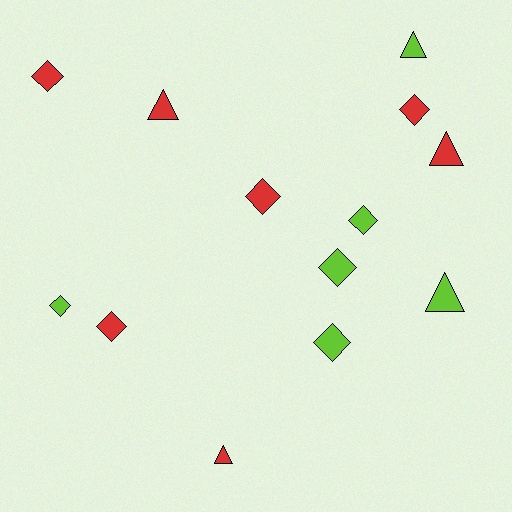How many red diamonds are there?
There are 4 red diamonds.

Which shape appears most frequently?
Diamond, with 8 objects.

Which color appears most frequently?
Red, with 7 objects.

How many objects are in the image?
There are 13 objects.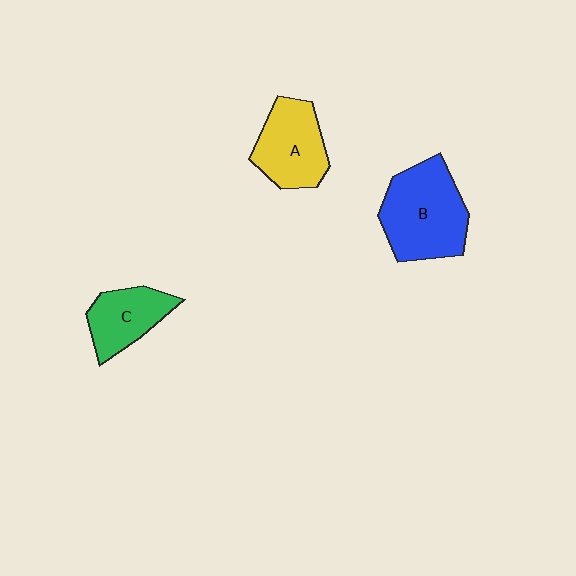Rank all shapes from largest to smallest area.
From largest to smallest: B (blue), A (yellow), C (green).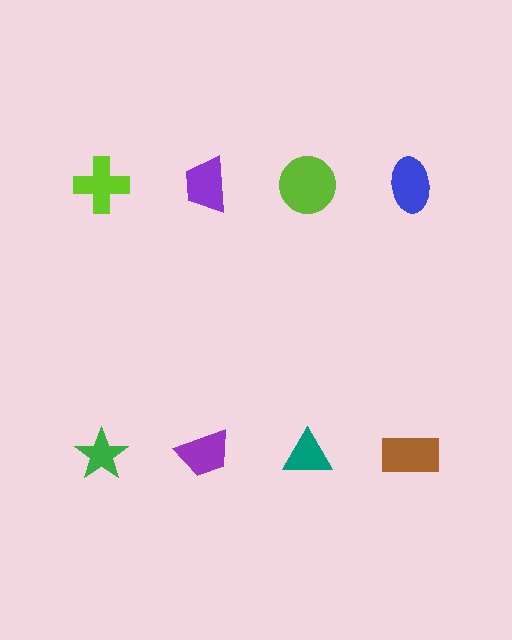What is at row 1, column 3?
A lime circle.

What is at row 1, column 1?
A lime cross.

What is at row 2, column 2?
A purple trapezoid.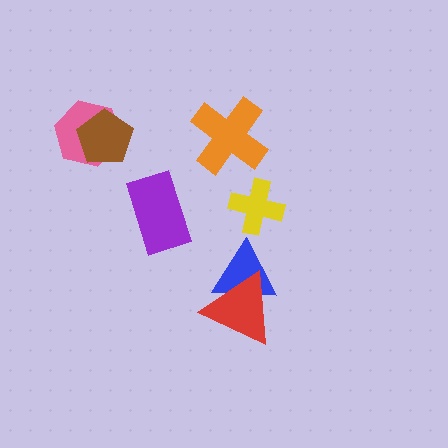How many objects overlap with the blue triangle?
1 object overlaps with the blue triangle.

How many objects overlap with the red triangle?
1 object overlaps with the red triangle.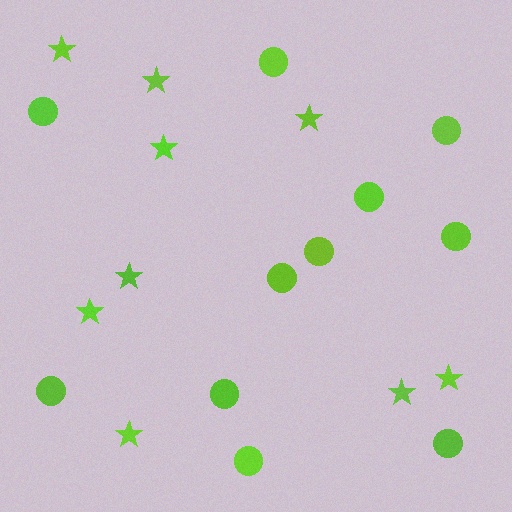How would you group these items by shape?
There are 2 groups: one group of stars (9) and one group of circles (11).